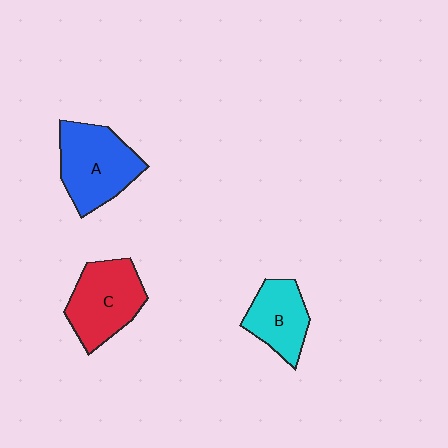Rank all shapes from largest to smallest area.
From largest to smallest: A (blue), C (red), B (cyan).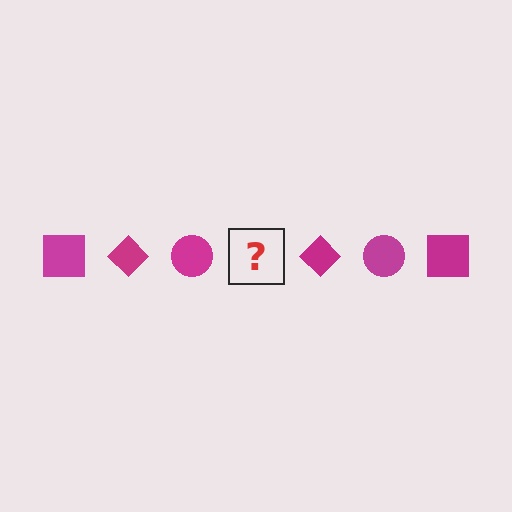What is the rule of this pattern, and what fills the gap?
The rule is that the pattern cycles through square, diamond, circle shapes in magenta. The gap should be filled with a magenta square.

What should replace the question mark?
The question mark should be replaced with a magenta square.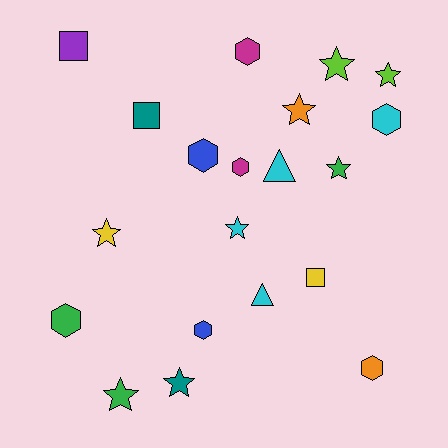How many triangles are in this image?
There are 2 triangles.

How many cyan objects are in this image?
There are 4 cyan objects.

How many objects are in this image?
There are 20 objects.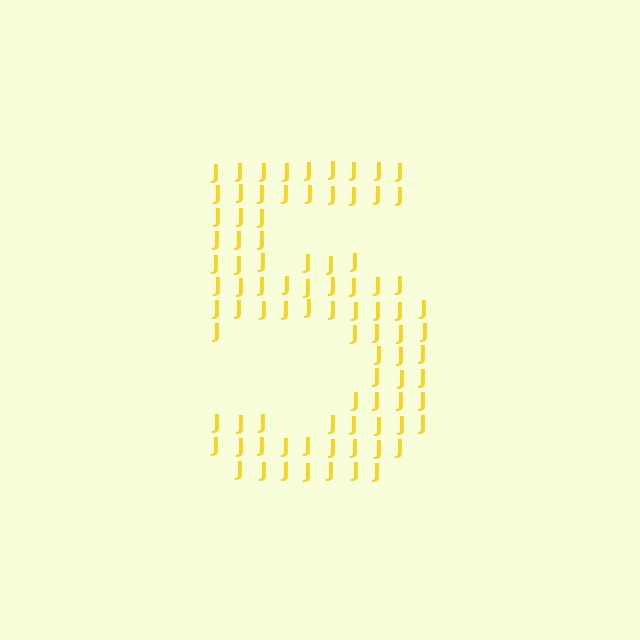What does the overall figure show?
The overall figure shows the digit 5.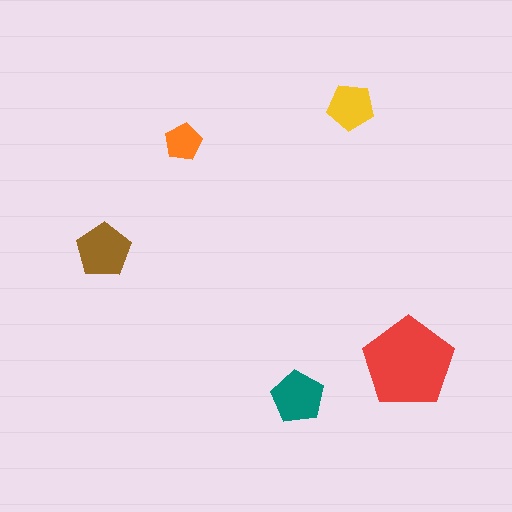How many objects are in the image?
There are 5 objects in the image.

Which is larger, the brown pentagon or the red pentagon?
The red one.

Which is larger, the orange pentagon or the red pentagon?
The red one.